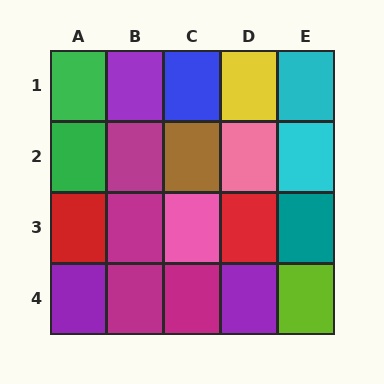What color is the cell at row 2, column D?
Pink.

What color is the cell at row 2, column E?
Cyan.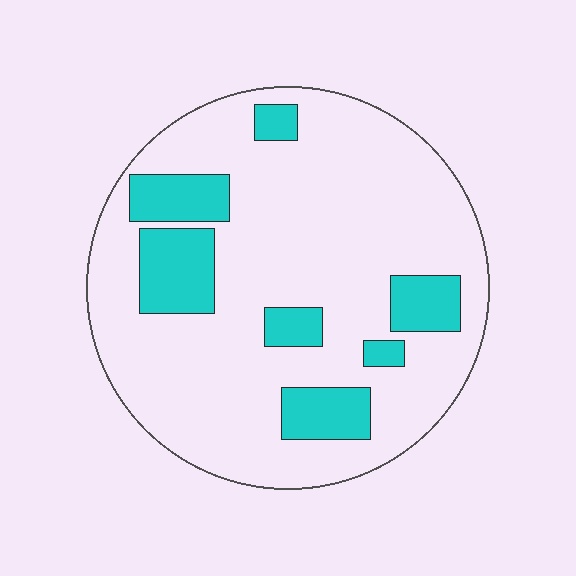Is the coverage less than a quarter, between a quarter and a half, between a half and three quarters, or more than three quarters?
Less than a quarter.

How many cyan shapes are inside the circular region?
7.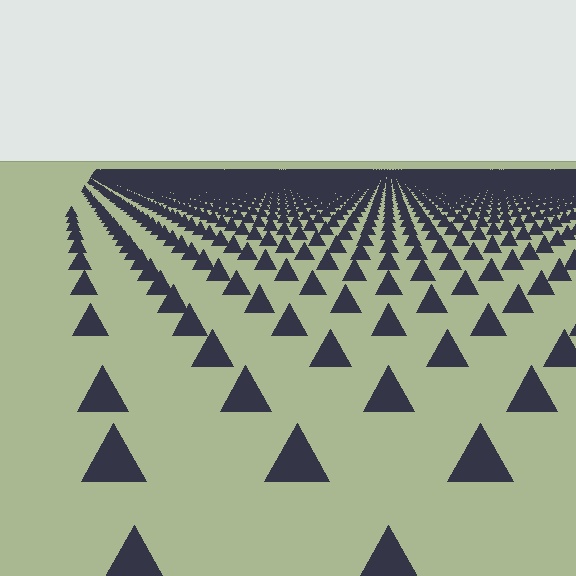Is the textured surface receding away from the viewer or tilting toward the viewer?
The surface is receding away from the viewer. Texture elements get smaller and denser toward the top.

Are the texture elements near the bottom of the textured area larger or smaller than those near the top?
Larger. Near the bottom, elements are closer to the viewer and appear at a bigger on-screen size.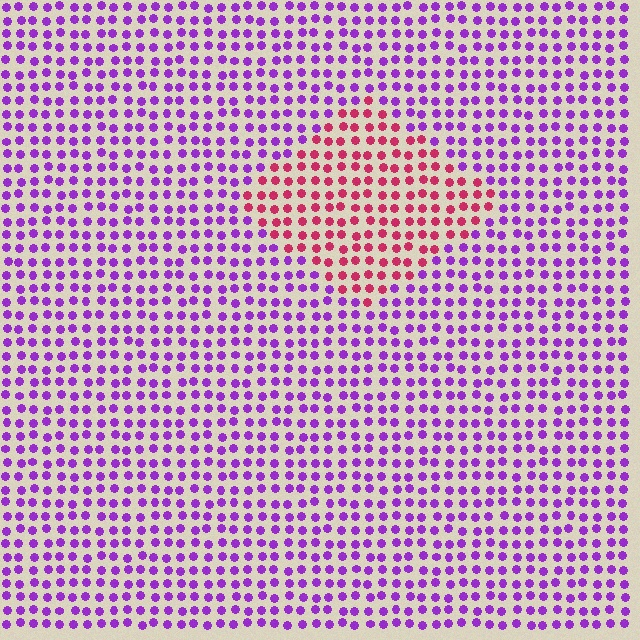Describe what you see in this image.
The image is filled with small purple elements in a uniform arrangement. A diamond-shaped region is visible where the elements are tinted to a slightly different hue, forming a subtle color boundary.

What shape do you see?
I see a diamond.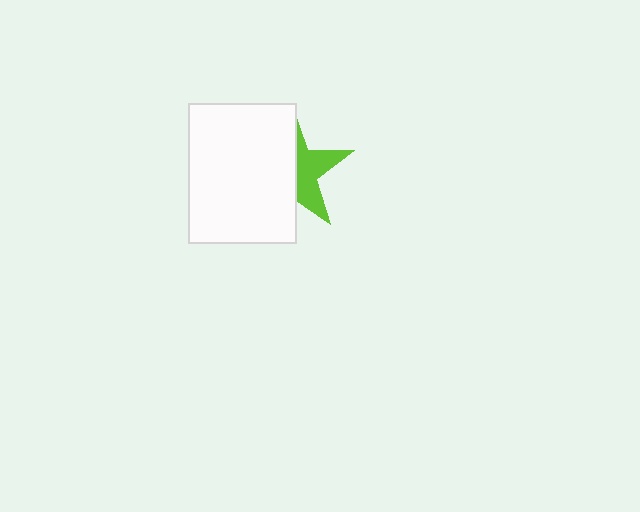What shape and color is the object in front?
The object in front is a white rectangle.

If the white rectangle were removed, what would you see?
You would see the complete lime star.